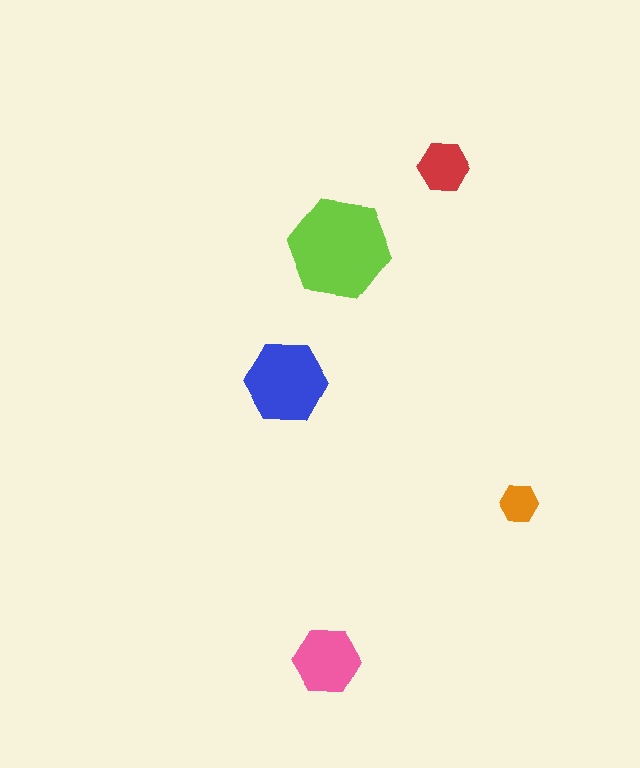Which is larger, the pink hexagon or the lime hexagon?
The lime one.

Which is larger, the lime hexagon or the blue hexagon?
The lime one.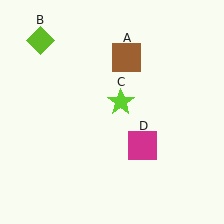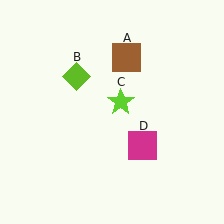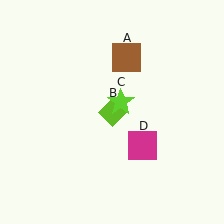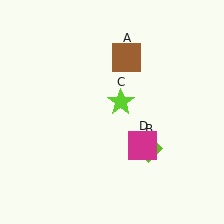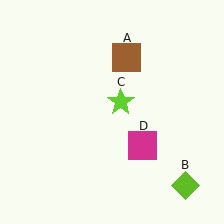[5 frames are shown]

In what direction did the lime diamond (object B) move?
The lime diamond (object B) moved down and to the right.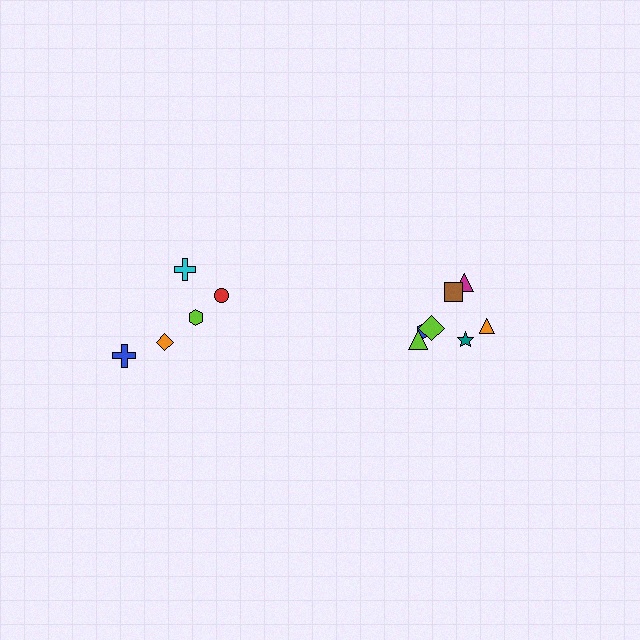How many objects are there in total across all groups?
There are 12 objects.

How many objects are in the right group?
There are 7 objects.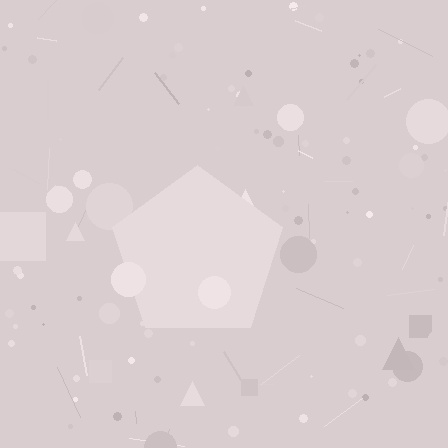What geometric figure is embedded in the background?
A pentagon is embedded in the background.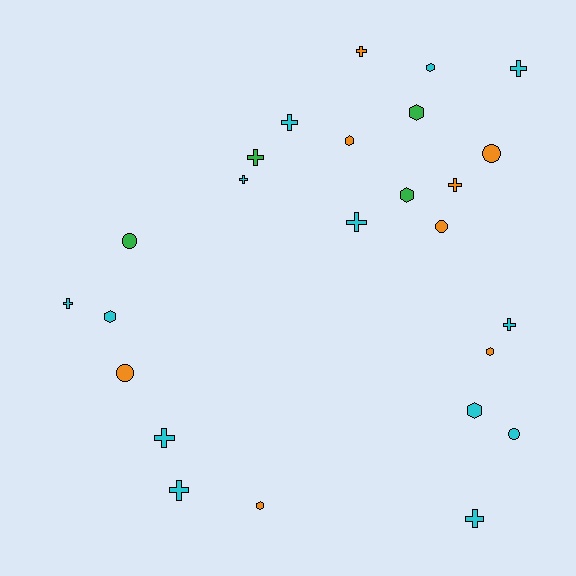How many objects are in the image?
There are 25 objects.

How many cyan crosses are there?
There are 9 cyan crosses.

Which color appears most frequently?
Cyan, with 13 objects.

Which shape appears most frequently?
Cross, with 12 objects.